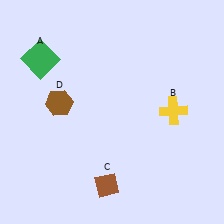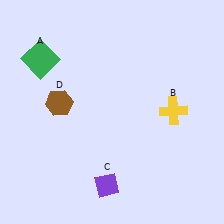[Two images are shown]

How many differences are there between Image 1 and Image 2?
There is 1 difference between the two images.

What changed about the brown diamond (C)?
In Image 1, C is brown. In Image 2, it changed to purple.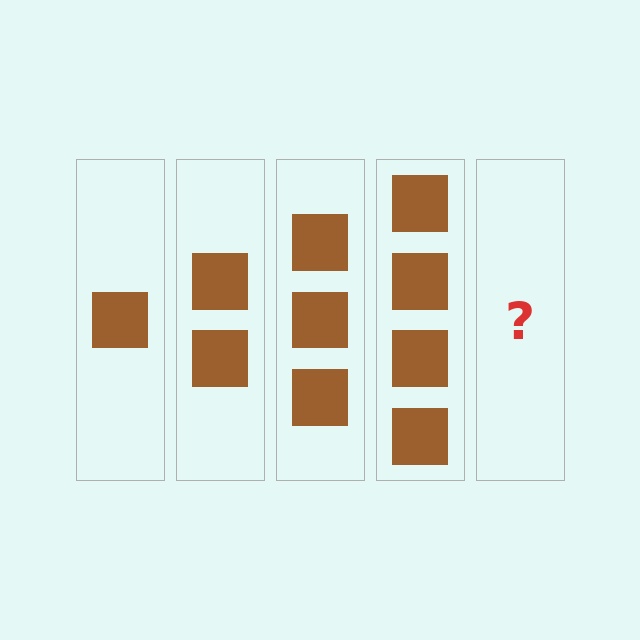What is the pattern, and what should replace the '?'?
The pattern is that each step adds one more square. The '?' should be 5 squares.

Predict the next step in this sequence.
The next step is 5 squares.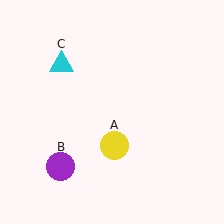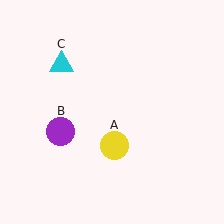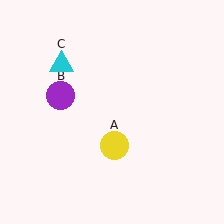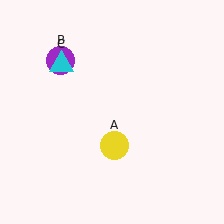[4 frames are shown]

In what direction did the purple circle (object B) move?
The purple circle (object B) moved up.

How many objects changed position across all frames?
1 object changed position: purple circle (object B).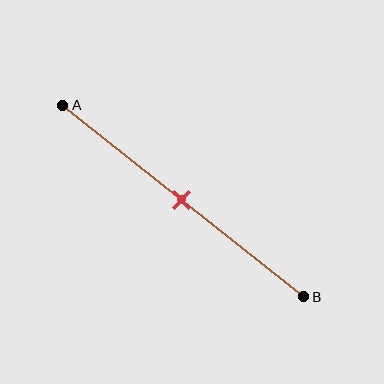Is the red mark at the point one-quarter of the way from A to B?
No, the mark is at about 50% from A, not at the 25% one-quarter point.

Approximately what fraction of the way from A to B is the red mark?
The red mark is approximately 50% of the way from A to B.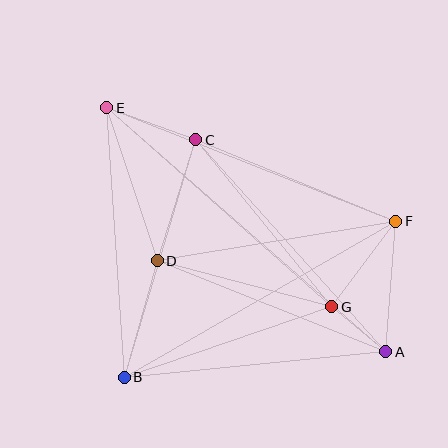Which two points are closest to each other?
Points A and G are closest to each other.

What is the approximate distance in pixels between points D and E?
The distance between D and E is approximately 161 pixels.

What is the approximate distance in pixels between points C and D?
The distance between C and D is approximately 127 pixels.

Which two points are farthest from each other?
Points A and E are farthest from each other.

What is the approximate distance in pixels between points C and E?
The distance between C and E is approximately 95 pixels.